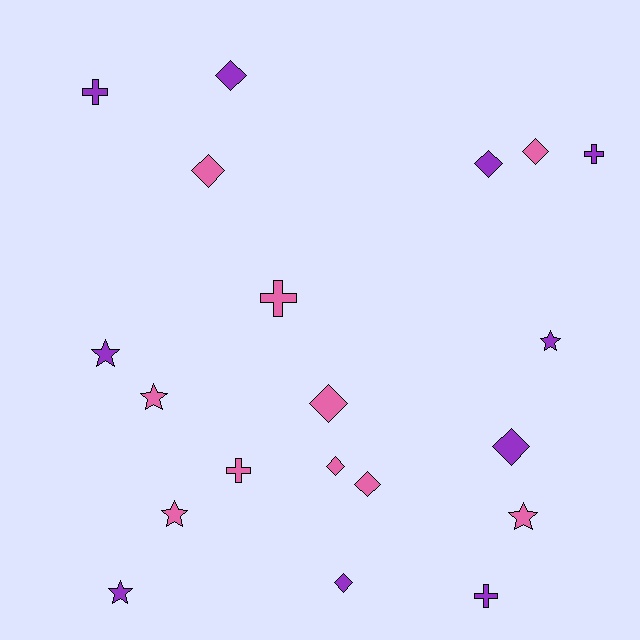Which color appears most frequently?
Purple, with 10 objects.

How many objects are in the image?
There are 20 objects.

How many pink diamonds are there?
There are 5 pink diamonds.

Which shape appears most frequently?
Diamond, with 9 objects.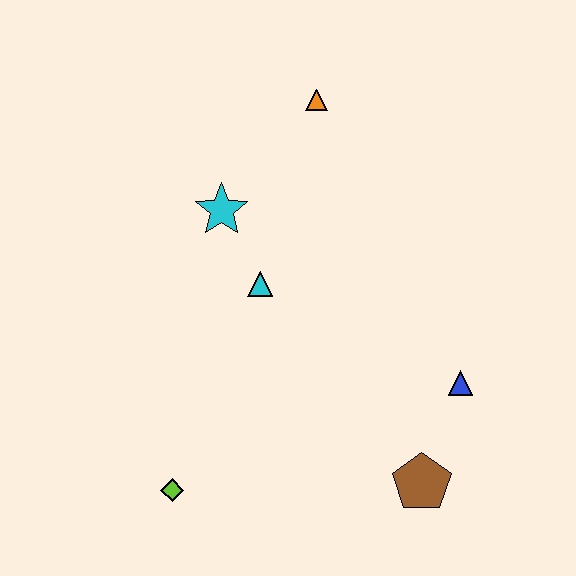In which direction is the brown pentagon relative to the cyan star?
The brown pentagon is below the cyan star.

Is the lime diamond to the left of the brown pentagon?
Yes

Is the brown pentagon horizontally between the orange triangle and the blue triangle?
Yes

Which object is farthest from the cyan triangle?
The brown pentagon is farthest from the cyan triangle.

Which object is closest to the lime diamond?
The cyan triangle is closest to the lime diamond.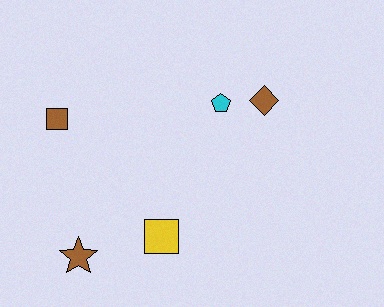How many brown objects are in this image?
There are 3 brown objects.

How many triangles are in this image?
There are no triangles.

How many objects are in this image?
There are 5 objects.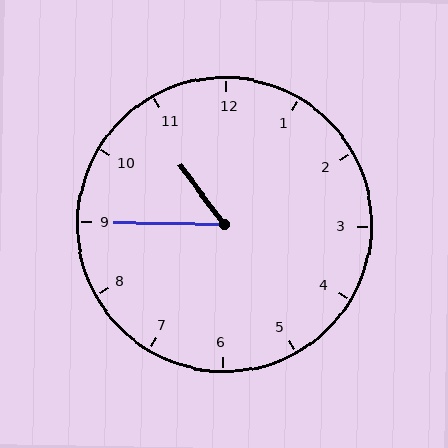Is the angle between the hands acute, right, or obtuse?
It is acute.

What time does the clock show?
10:45.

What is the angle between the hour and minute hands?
Approximately 52 degrees.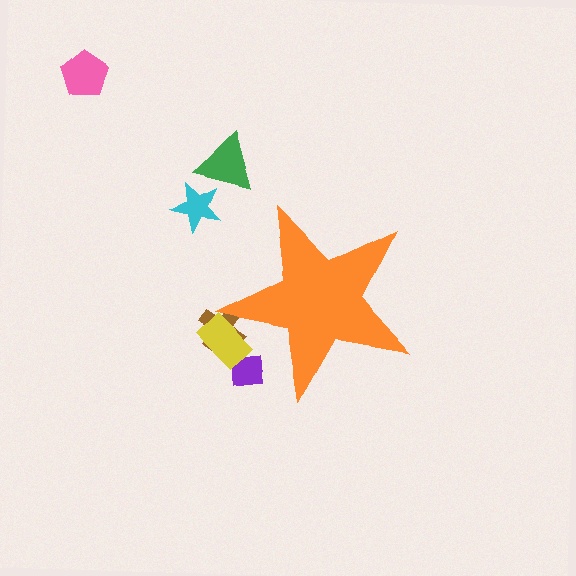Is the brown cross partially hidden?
Yes, the brown cross is partially hidden behind the orange star.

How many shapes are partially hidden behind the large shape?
3 shapes are partially hidden.